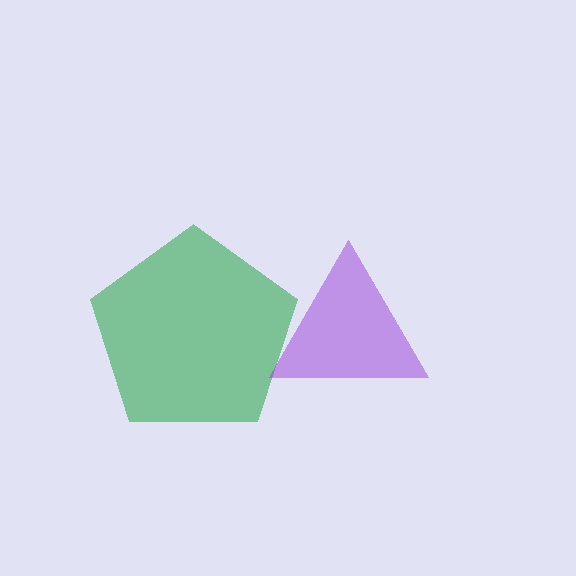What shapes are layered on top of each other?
The layered shapes are: a green pentagon, a purple triangle.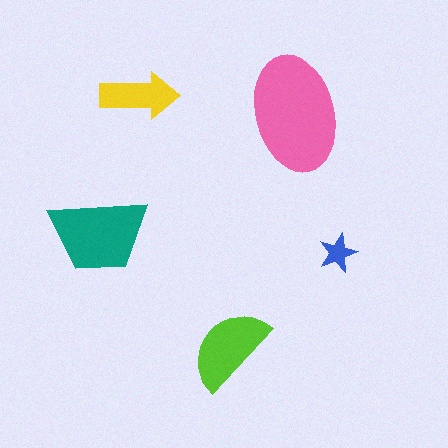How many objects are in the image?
There are 5 objects in the image.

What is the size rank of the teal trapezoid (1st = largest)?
2nd.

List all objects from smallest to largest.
The blue star, the yellow arrow, the lime semicircle, the teal trapezoid, the pink ellipse.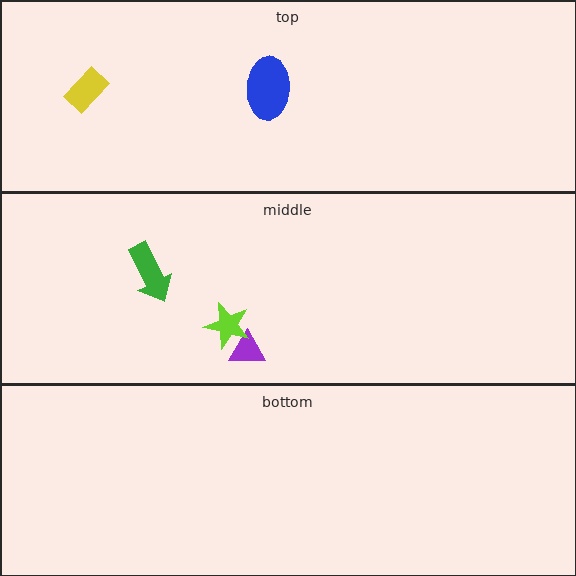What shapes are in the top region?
The blue ellipse, the yellow rectangle.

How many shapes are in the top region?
2.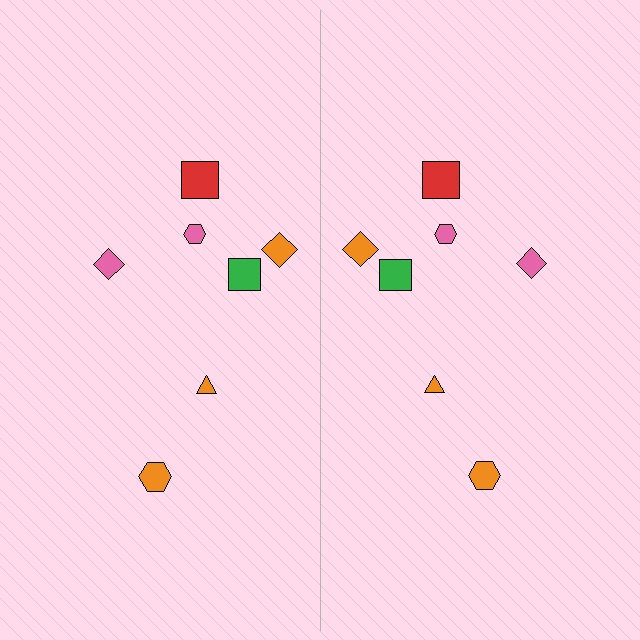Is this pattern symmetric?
Yes, this pattern has bilateral (reflection) symmetry.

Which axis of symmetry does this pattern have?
The pattern has a vertical axis of symmetry running through the center of the image.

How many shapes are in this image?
There are 14 shapes in this image.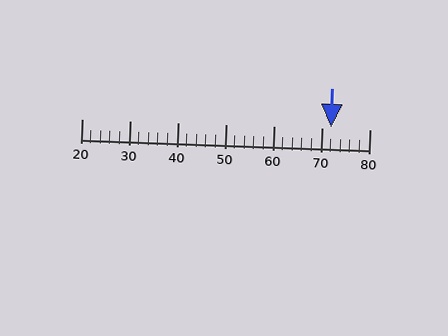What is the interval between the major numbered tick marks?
The major tick marks are spaced 10 units apart.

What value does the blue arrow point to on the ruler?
The blue arrow points to approximately 72.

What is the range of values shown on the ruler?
The ruler shows values from 20 to 80.